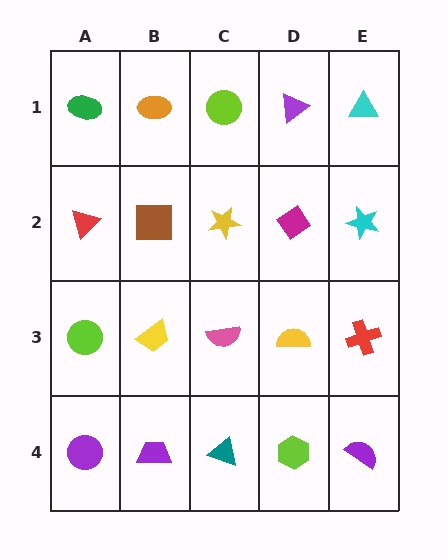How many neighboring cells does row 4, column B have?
3.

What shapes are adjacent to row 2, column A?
A green ellipse (row 1, column A), a lime circle (row 3, column A), a brown square (row 2, column B).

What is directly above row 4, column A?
A lime circle.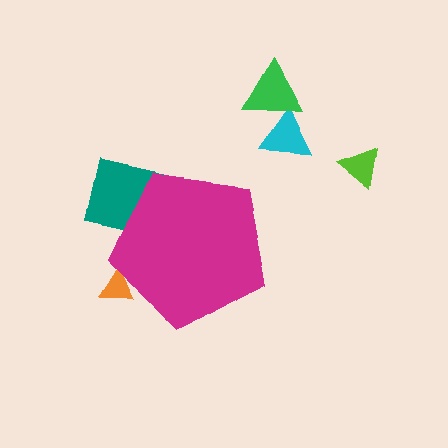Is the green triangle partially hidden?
No, the green triangle is fully visible.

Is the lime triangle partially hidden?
No, the lime triangle is fully visible.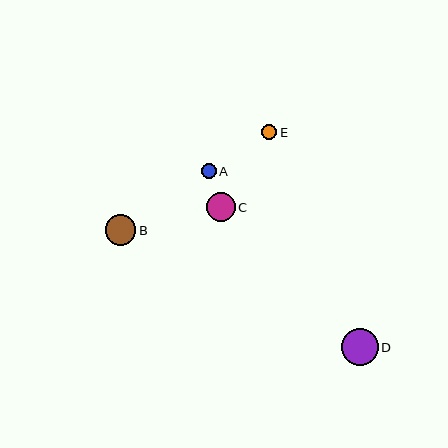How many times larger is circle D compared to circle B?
Circle D is approximately 1.2 times the size of circle B.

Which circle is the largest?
Circle D is the largest with a size of approximately 37 pixels.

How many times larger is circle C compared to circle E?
Circle C is approximately 1.8 times the size of circle E.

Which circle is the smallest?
Circle A is the smallest with a size of approximately 15 pixels.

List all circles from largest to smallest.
From largest to smallest: D, B, C, E, A.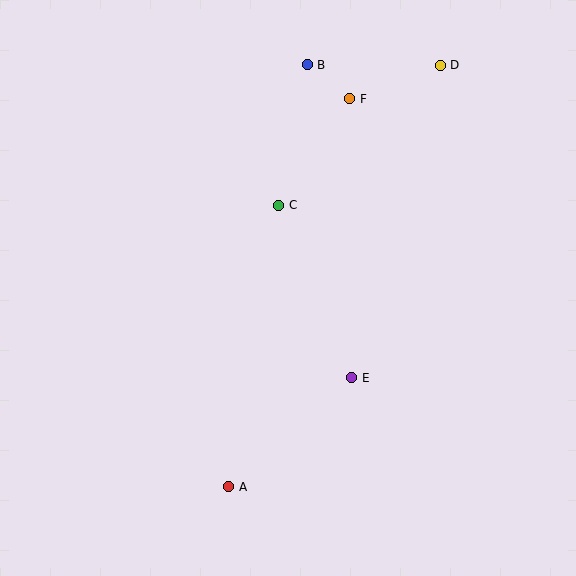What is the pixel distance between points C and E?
The distance between C and E is 187 pixels.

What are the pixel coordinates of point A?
Point A is at (229, 487).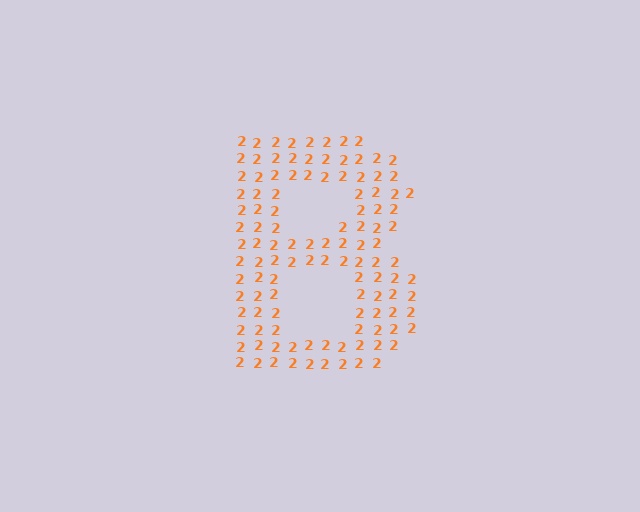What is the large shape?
The large shape is the letter B.